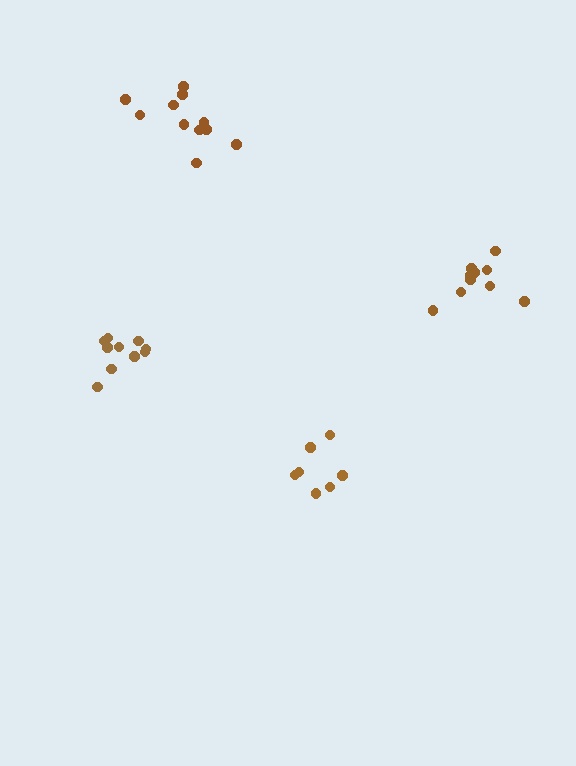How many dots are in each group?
Group 1: 10 dots, Group 2: 10 dots, Group 3: 11 dots, Group 4: 7 dots (38 total).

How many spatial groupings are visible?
There are 4 spatial groupings.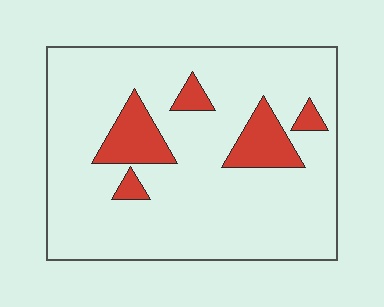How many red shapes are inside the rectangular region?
5.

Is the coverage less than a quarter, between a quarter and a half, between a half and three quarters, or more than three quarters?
Less than a quarter.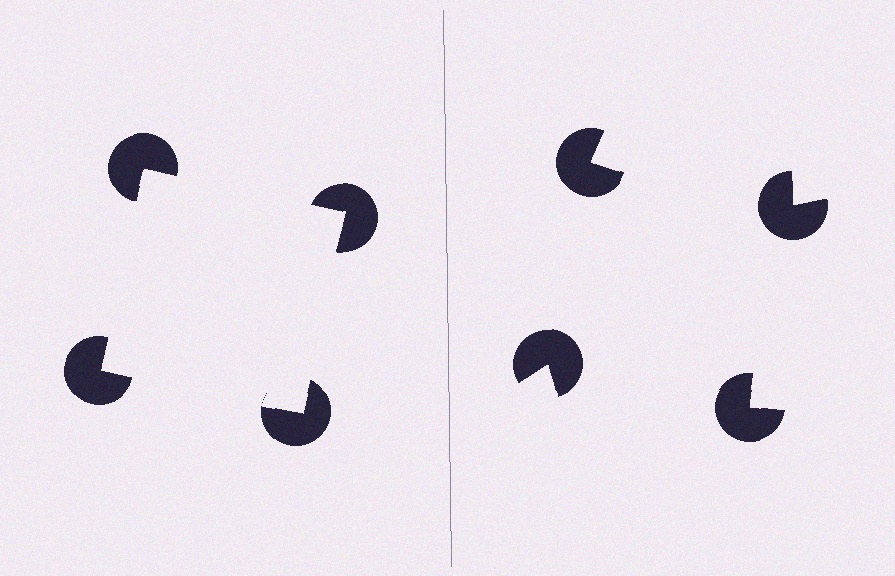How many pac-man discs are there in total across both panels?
8 — 4 on each side.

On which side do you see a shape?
An illusory square appears on the left side. On the right side the wedge cuts are rotated, so no coherent shape forms.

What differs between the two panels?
The pac-man discs are positioned identically on both sides; only the wedge orientations differ. On the left they align to a square; on the right they are misaligned.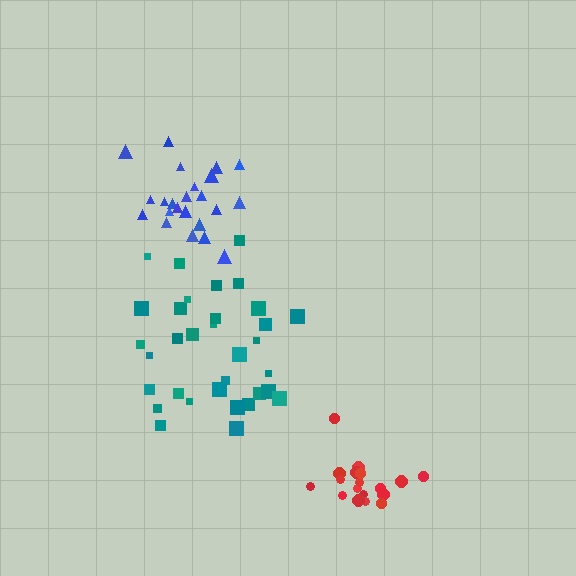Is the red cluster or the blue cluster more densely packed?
Blue.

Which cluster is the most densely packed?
Blue.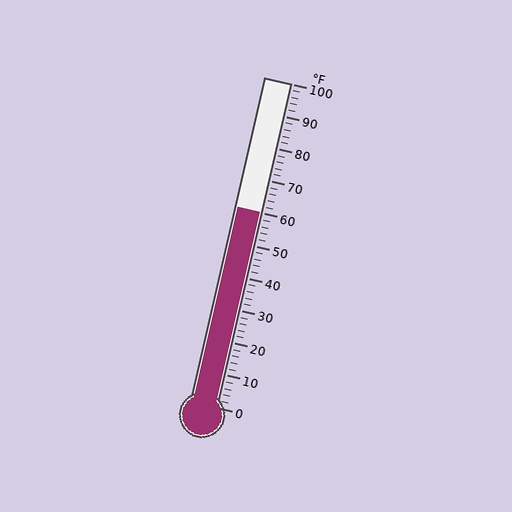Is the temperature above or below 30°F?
The temperature is above 30°F.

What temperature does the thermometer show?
The thermometer shows approximately 60°F.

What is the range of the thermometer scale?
The thermometer scale ranges from 0°F to 100°F.